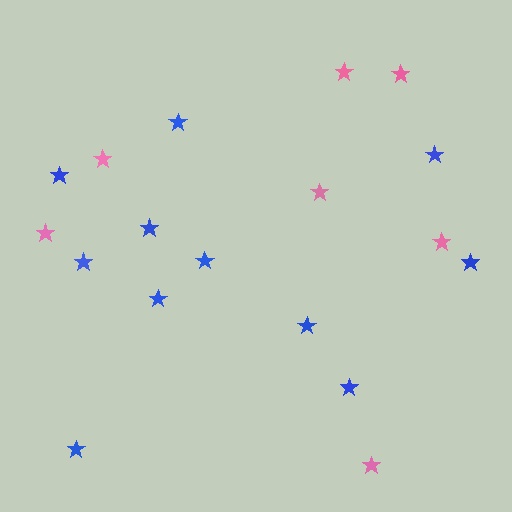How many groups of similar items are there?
There are 2 groups: one group of pink stars (7) and one group of blue stars (11).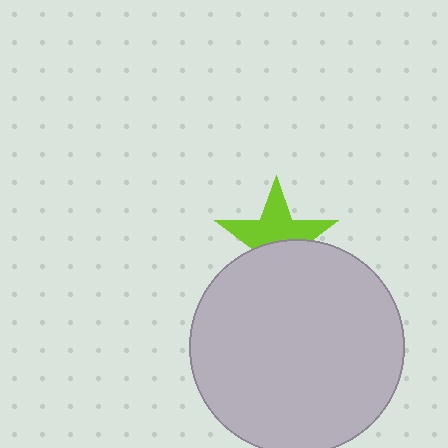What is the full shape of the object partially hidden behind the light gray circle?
The partially hidden object is a lime star.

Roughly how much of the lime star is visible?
About half of it is visible (roughly 56%).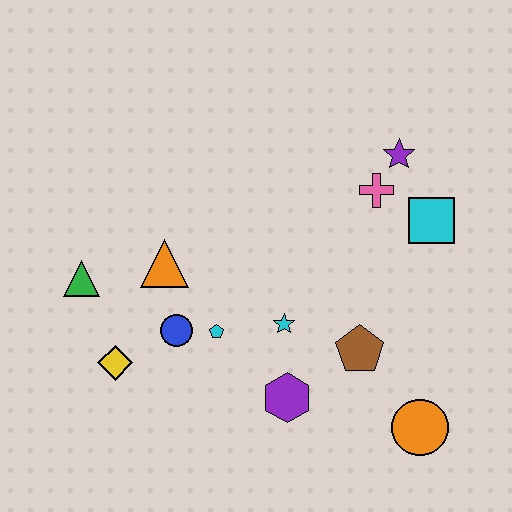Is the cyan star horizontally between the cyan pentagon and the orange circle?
Yes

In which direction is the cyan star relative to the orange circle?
The cyan star is to the left of the orange circle.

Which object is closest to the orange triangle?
The blue circle is closest to the orange triangle.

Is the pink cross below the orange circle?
No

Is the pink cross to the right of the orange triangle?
Yes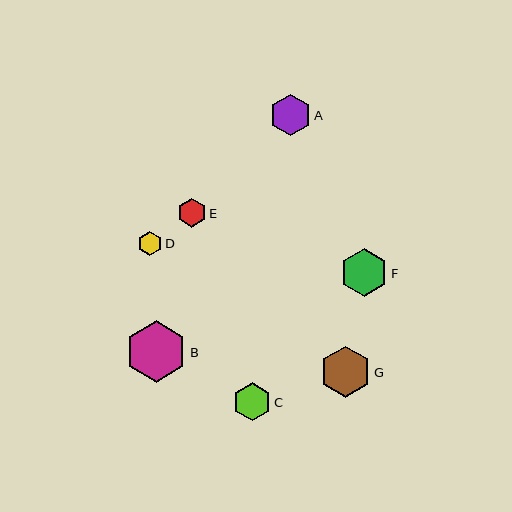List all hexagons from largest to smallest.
From largest to smallest: B, G, F, A, C, E, D.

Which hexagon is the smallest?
Hexagon D is the smallest with a size of approximately 25 pixels.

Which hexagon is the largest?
Hexagon B is the largest with a size of approximately 62 pixels.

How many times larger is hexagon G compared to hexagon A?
Hexagon G is approximately 1.2 times the size of hexagon A.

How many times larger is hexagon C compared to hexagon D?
Hexagon C is approximately 1.5 times the size of hexagon D.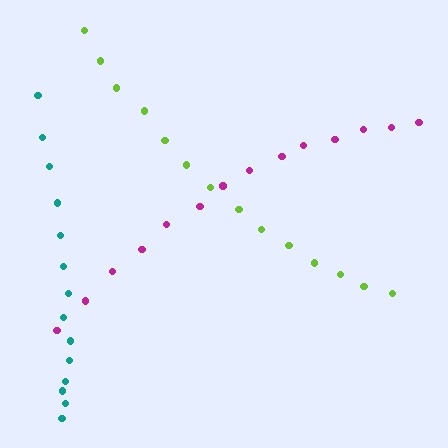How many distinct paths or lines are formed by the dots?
There are 3 distinct paths.